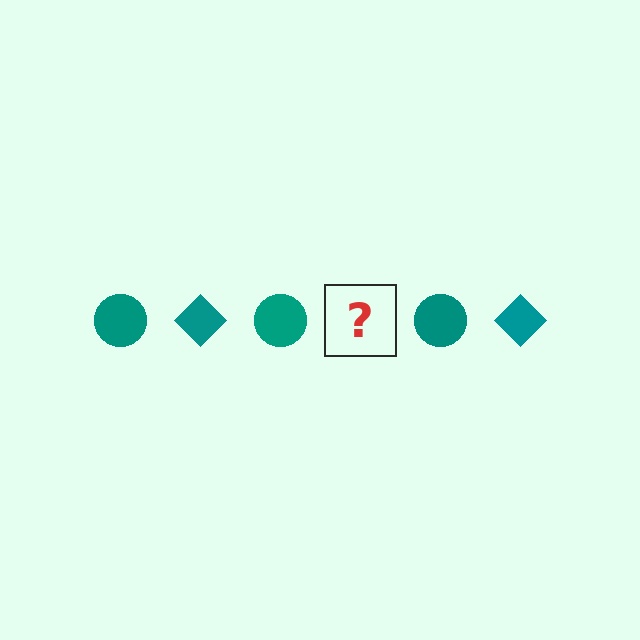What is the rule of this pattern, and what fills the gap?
The rule is that the pattern cycles through circle, diamond shapes in teal. The gap should be filled with a teal diamond.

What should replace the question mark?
The question mark should be replaced with a teal diamond.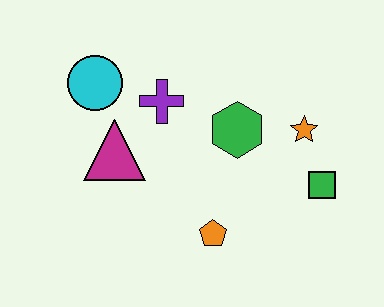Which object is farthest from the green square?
The cyan circle is farthest from the green square.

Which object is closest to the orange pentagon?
The green hexagon is closest to the orange pentagon.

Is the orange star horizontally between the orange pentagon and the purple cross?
No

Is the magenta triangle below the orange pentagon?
No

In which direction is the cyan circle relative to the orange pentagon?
The cyan circle is above the orange pentagon.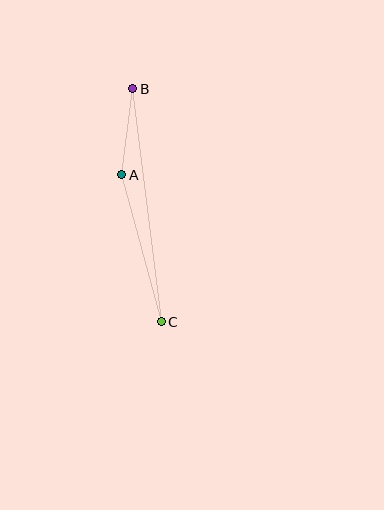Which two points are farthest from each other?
Points B and C are farthest from each other.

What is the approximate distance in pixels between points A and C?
The distance between A and C is approximately 152 pixels.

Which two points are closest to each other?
Points A and B are closest to each other.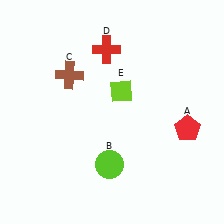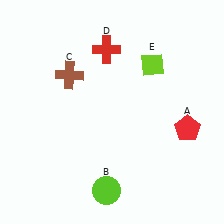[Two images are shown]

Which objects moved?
The objects that moved are: the lime circle (B), the lime diamond (E).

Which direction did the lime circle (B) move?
The lime circle (B) moved down.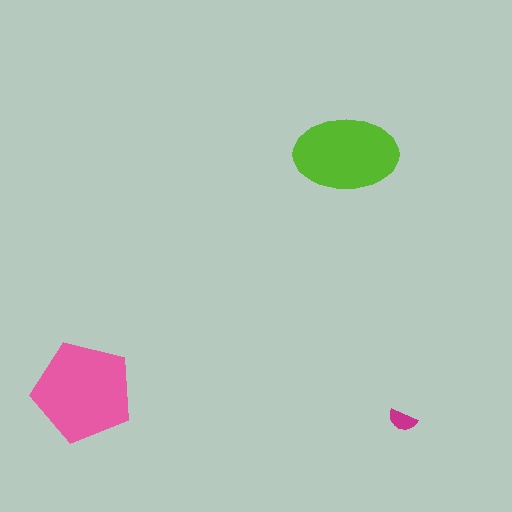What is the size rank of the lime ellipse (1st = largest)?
2nd.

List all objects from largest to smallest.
The pink pentagon, the lime ellipse, the magenta semicircle.